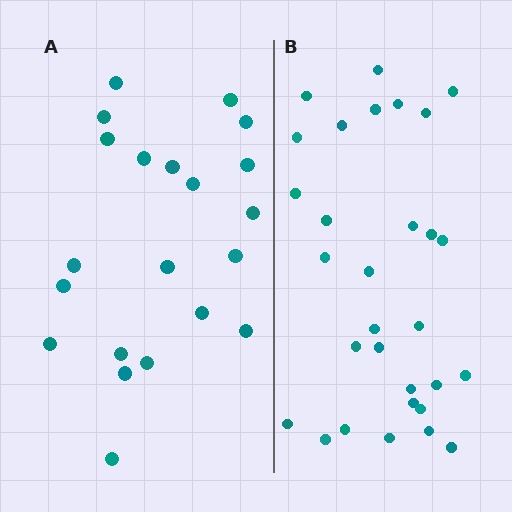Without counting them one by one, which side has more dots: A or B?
Region B (the right region) has more dots.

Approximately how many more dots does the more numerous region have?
Region B has roughly 8 or so more dots than region A.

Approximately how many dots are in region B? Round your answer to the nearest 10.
About 30 dots.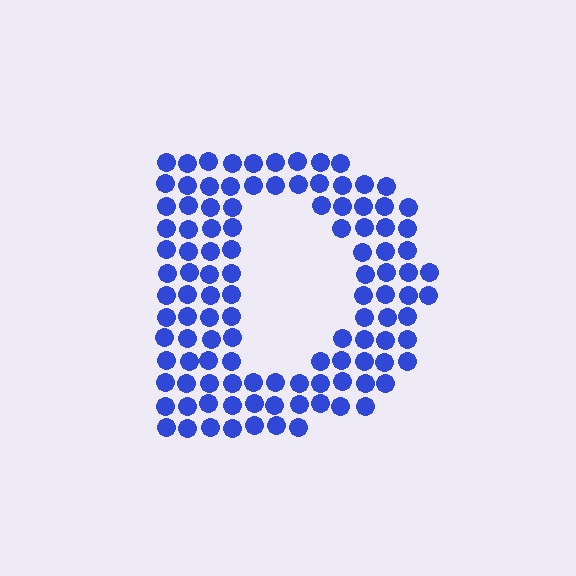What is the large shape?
The large shape is the letter D.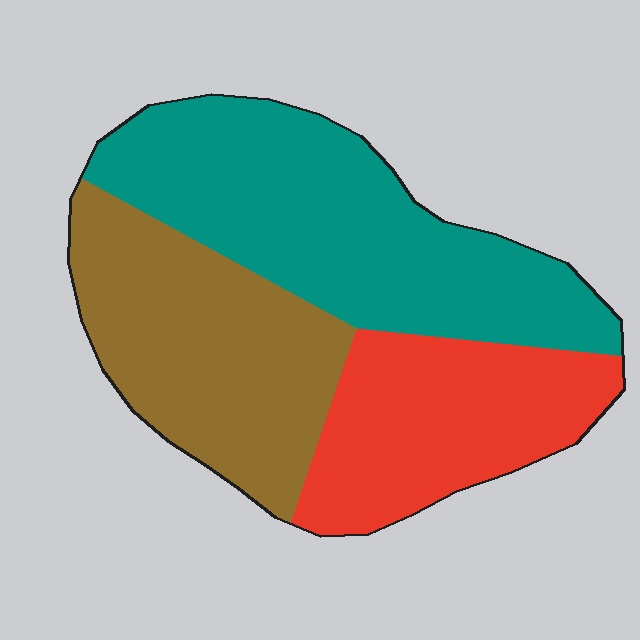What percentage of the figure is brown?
Brown covers around 30% of the figure.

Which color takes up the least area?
Red, at roughly 25%.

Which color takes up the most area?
Teal, at roughly 40%.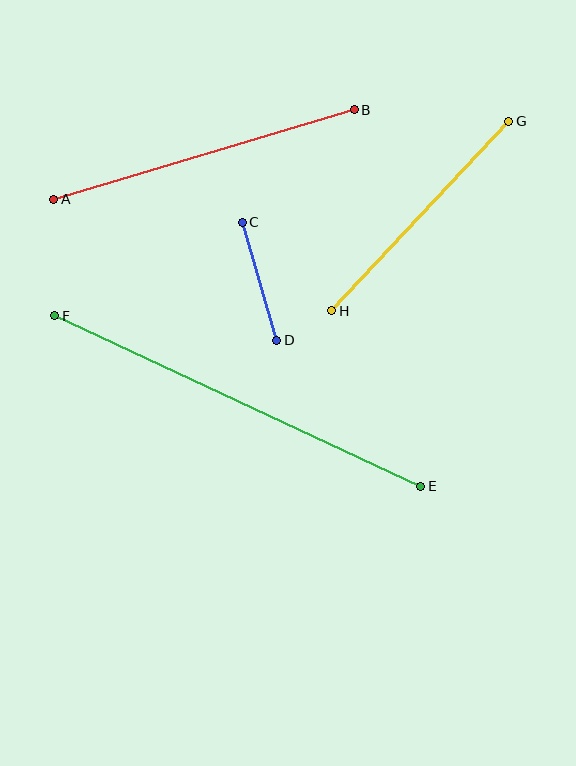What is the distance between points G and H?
The distance is approximately 259 pixels.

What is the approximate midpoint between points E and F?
The midpoint is at approximately (238, 401) pixels.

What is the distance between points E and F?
The distance is approximately 404 pixels.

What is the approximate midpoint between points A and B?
The midpoint is at approximately (204, 155) pixels.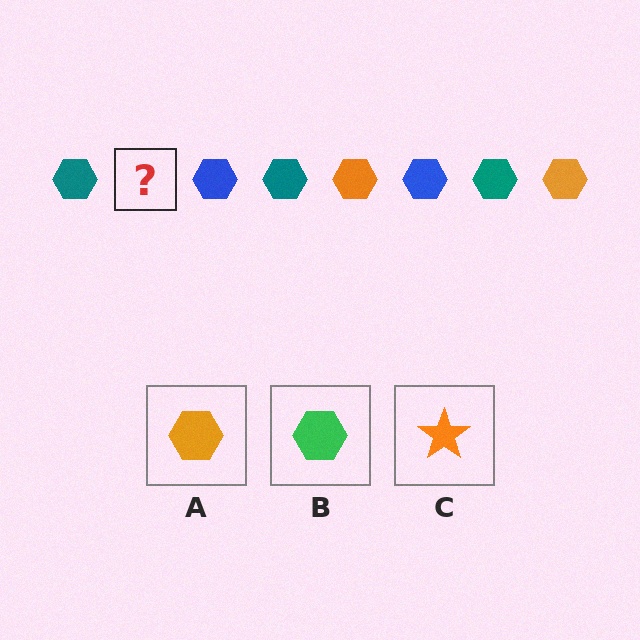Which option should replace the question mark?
Option A.